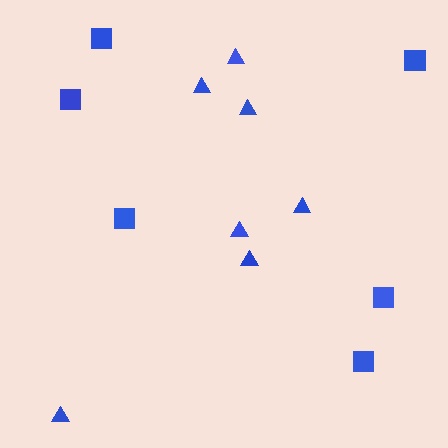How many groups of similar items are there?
There are 2 groups: one group of triangles (7) and one group of squares (6).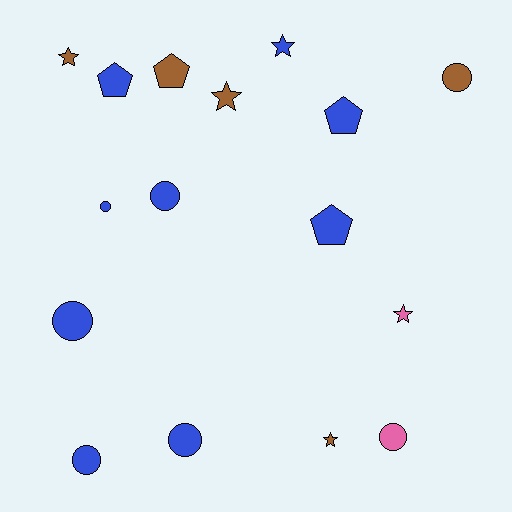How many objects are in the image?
There are 16 objects.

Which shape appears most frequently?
Circle, with 7 objects.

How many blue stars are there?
There is 1 blue star.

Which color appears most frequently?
Blue, with 9 objects.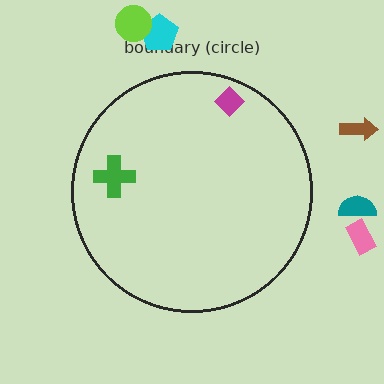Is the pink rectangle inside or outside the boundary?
Outside.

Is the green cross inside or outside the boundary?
Inside.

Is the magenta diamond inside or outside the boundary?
Inside.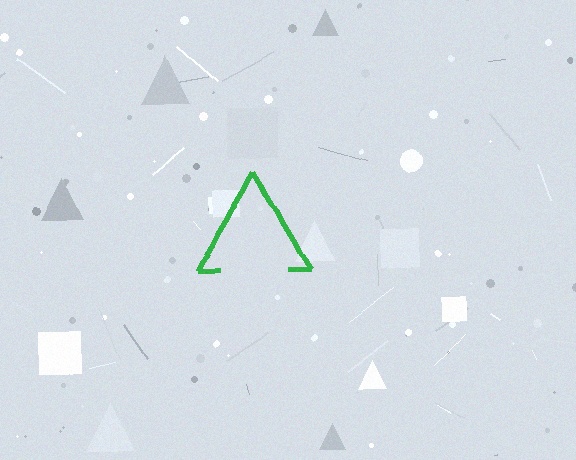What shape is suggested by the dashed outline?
The dashed outline suggests a triangle.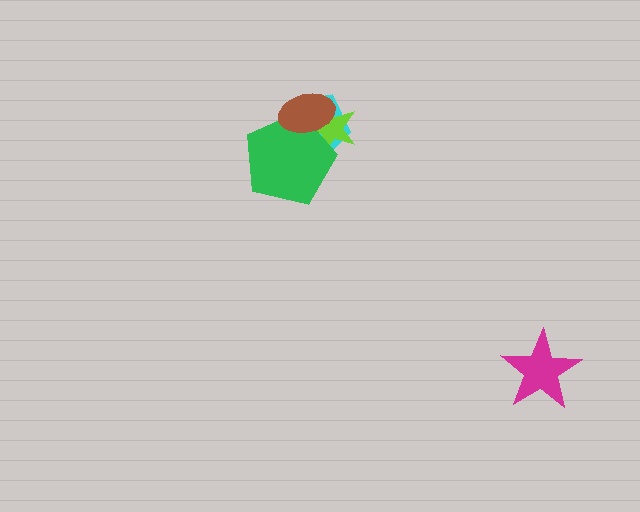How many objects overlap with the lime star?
3 objects overlap with the lime star.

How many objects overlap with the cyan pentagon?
3 objects overlap with the cyan pentagon.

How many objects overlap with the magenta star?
0 objects overlap with the magenta star.